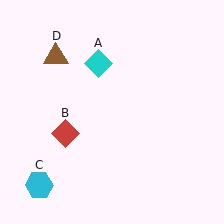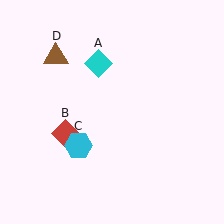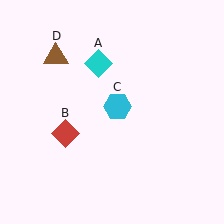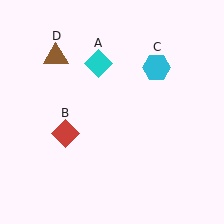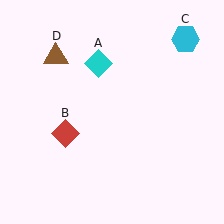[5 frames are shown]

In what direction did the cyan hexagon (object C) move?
The cyan hexagon (object C) moved up and to the right.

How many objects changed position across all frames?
1 object changed position: cyan hexagon (object C).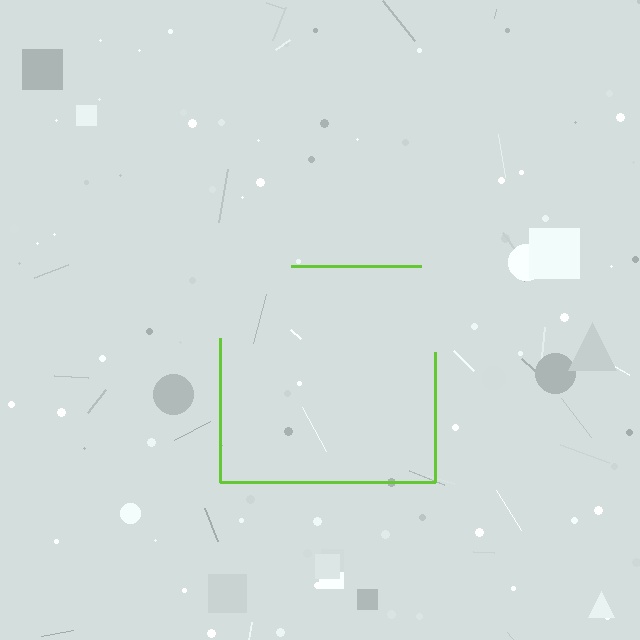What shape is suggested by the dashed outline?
The dashed outline suggests a square.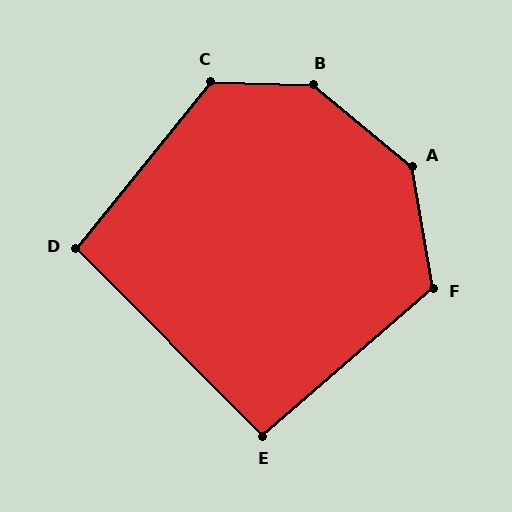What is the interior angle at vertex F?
Approximately 121 degrees (obtuse).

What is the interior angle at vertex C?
Approximately 127 degrees (obtuse).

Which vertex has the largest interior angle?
B, at approximately 143 degrees.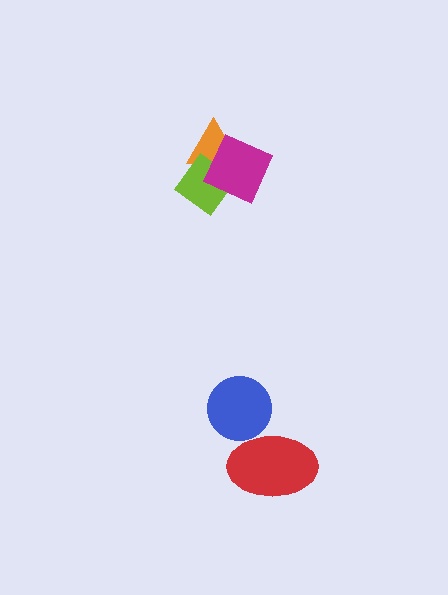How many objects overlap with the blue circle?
1 object overlaps with the blue circle.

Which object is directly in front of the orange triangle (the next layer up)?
The lime diamond is directly in front of the orange triangle.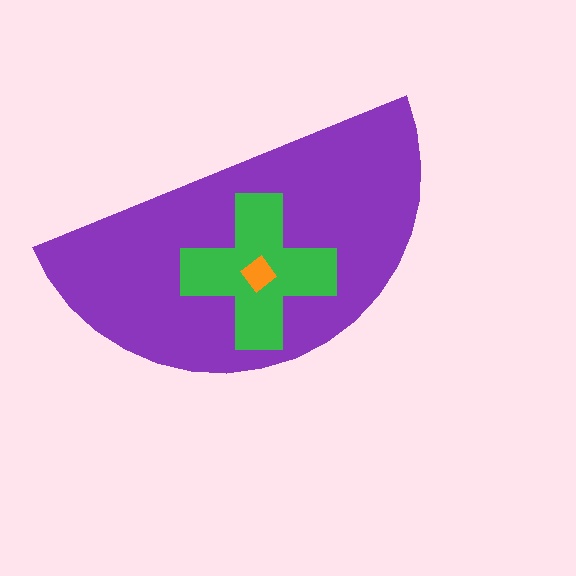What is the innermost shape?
The orange diamond.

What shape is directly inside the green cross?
The orange diamond.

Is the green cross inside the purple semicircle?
Yes.